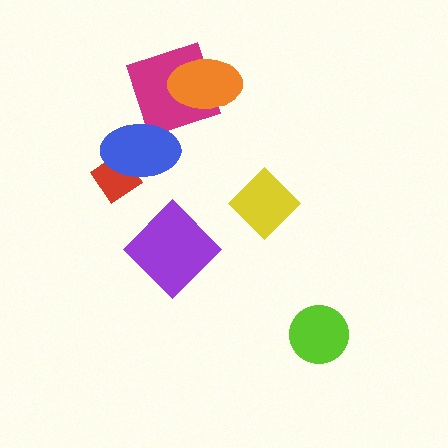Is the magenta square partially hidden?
Yes, it is partially covered by another shape.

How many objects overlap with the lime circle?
0 objects overlap with the lime circle.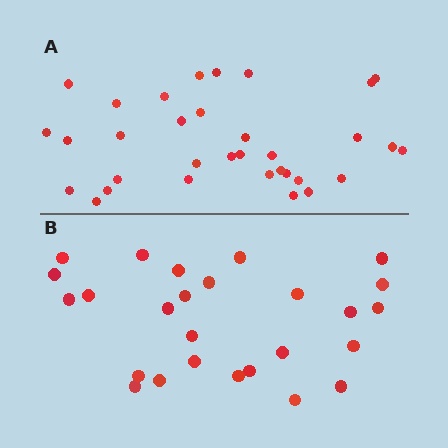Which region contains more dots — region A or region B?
Region A (the top region) has more dots.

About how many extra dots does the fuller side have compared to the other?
Region A has roughly 8 or so more dots than region B.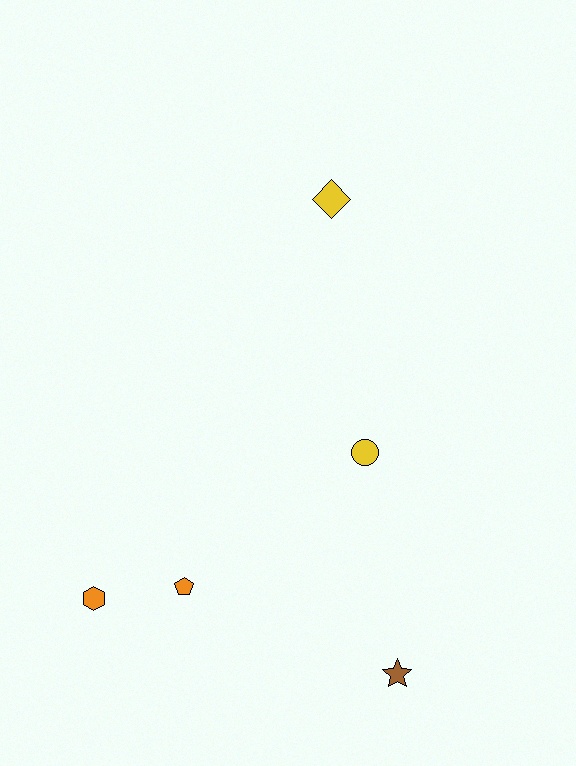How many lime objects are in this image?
There are no lime objects.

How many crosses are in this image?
There are no crosses.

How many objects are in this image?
There are 5 objects.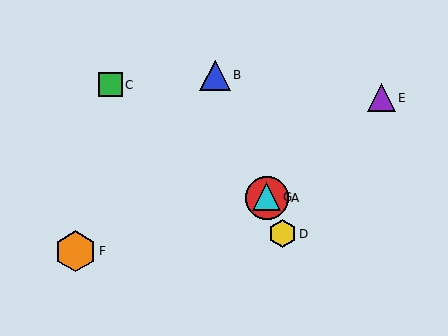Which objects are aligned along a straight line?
Objects A, B, D, G are aligned along a straight line.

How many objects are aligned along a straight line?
4 objects (A, B, D, G) are aligned along a straight line.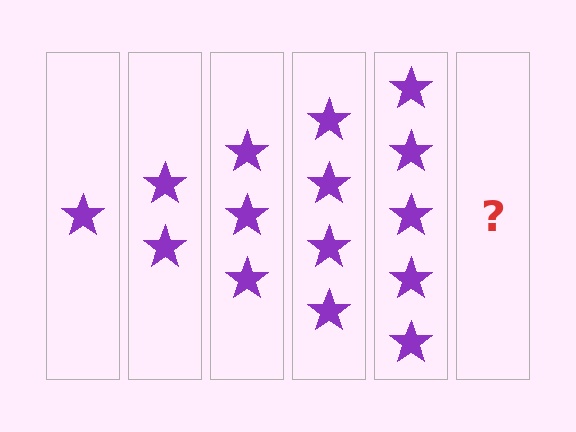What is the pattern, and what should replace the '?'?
The pattern is that each step adds one more star. The '?' should be 6 stars.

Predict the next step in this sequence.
The next step is 6 stars.